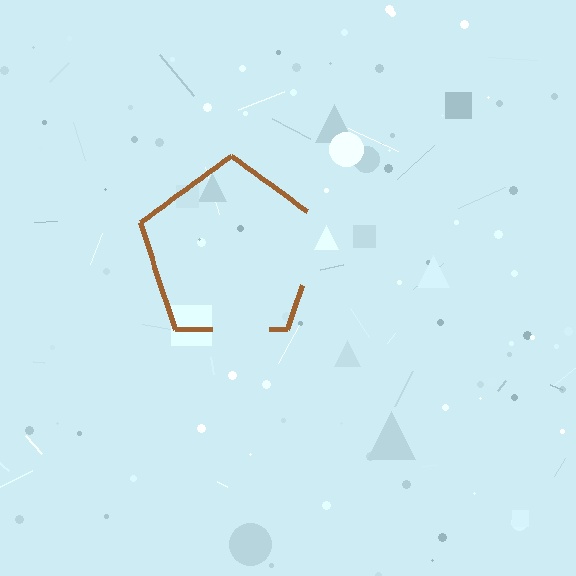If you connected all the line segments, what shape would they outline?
They would outline a pentagon.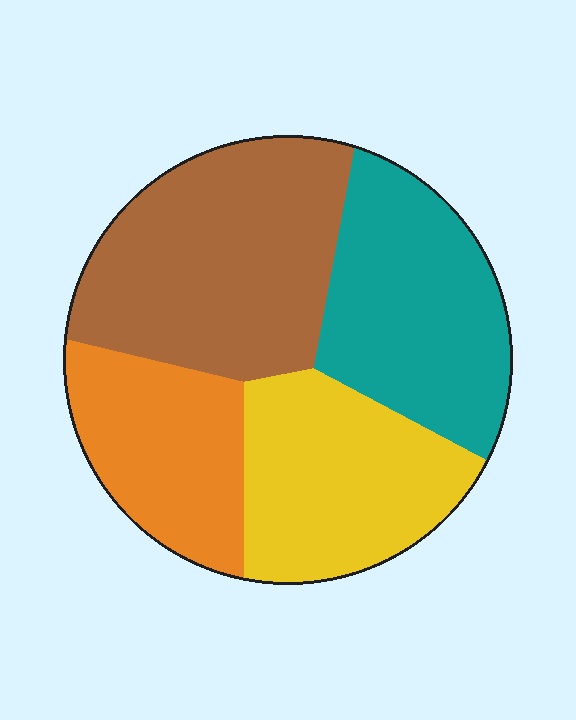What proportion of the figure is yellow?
Yellow covers about 25% of the figure.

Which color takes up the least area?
Orange, at roughly 20%.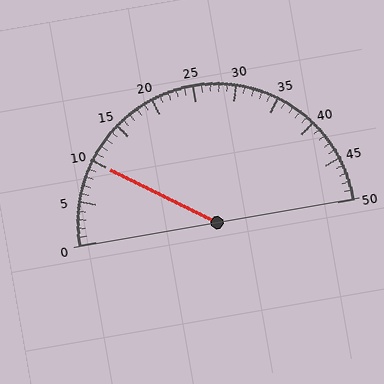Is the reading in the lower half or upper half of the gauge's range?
The reading is in the lower half of the range (0 to 50).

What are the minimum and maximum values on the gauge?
The gauge ranges from 0 to 50.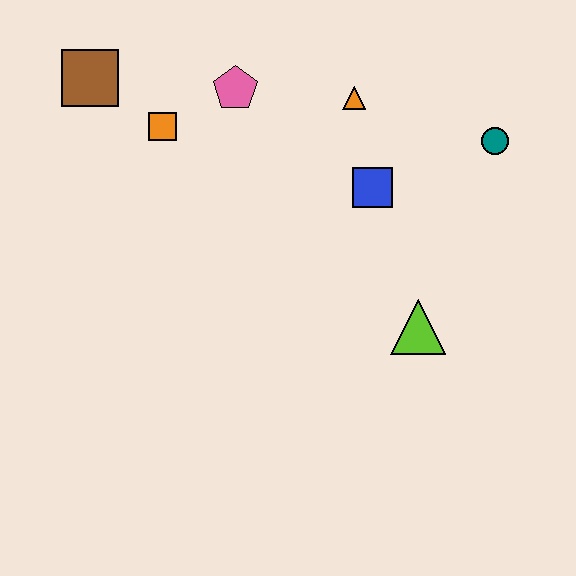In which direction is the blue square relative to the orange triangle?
The blue square is below the orange triangle.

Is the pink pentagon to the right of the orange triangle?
No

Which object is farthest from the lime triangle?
The brown square is farthest from the lime triangle.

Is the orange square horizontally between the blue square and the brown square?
Yes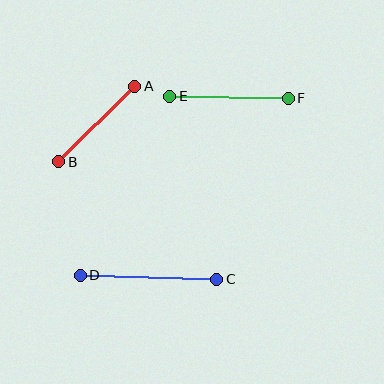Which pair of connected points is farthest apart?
Points C and D are farthest apart.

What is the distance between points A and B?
The distance is approximately 107 pixels.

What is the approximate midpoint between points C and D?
The midpoint is at approximately (149, 277) pixels.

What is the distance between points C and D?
The distance is approximately 136 pixels.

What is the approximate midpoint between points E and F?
The midpoint is at approximately (229, 97) pixels.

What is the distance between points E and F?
The distance is approximately 119 pixels.